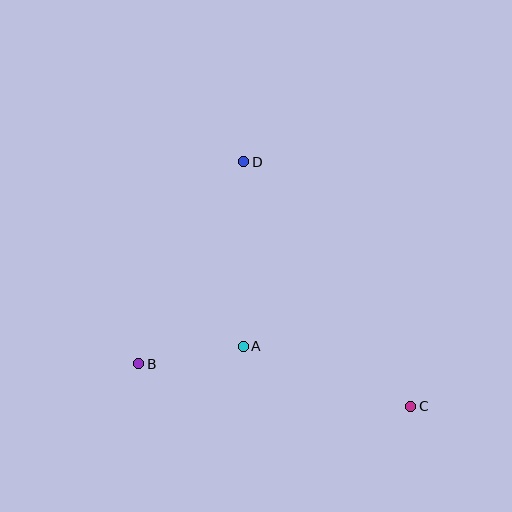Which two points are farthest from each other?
Points C and D are farthest from each other.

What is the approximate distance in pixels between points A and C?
The distance between A and C is approximately 178 pixels.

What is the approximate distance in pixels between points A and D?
The distance between A and D is approximately 184 pixels.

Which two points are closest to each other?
Points A and B are closest to each other.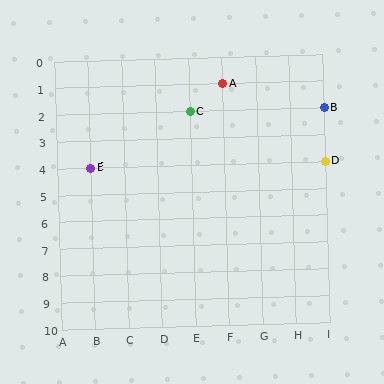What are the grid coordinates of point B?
Point B is at grid coordinates (I, 2).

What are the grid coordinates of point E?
Point E is at grid coordinates (B, 4).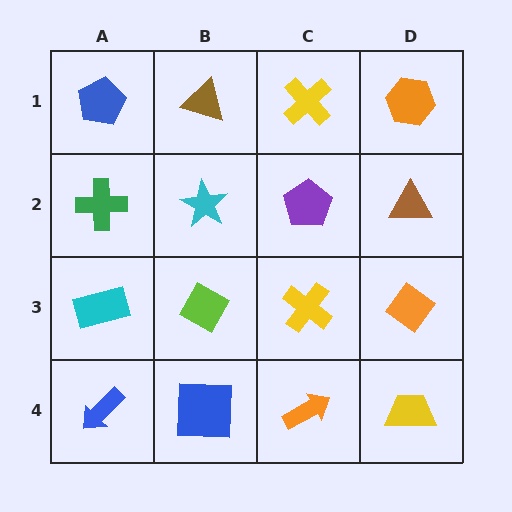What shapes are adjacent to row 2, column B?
A brown triangle (row 1, column B), a lime diamond (row 3, column B), a green cross (row 2, column A), a purple pentagon (row 2, column C).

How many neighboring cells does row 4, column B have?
3.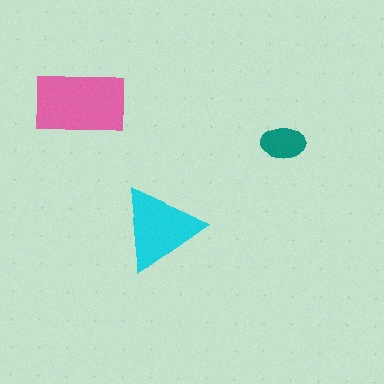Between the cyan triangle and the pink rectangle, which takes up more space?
The pink rectangle.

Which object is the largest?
The pink rectangle.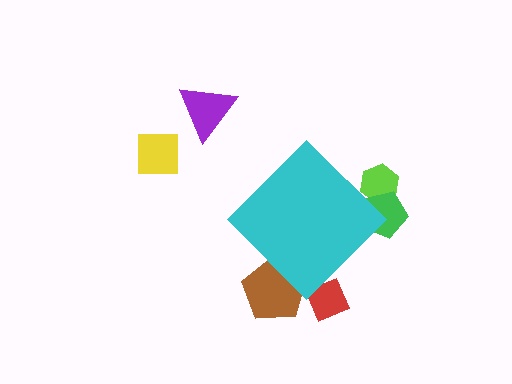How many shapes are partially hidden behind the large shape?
4 shapes are partially hidden.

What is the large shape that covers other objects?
A cyan diamond.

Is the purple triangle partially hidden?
No, the purple triangle is fully visible.